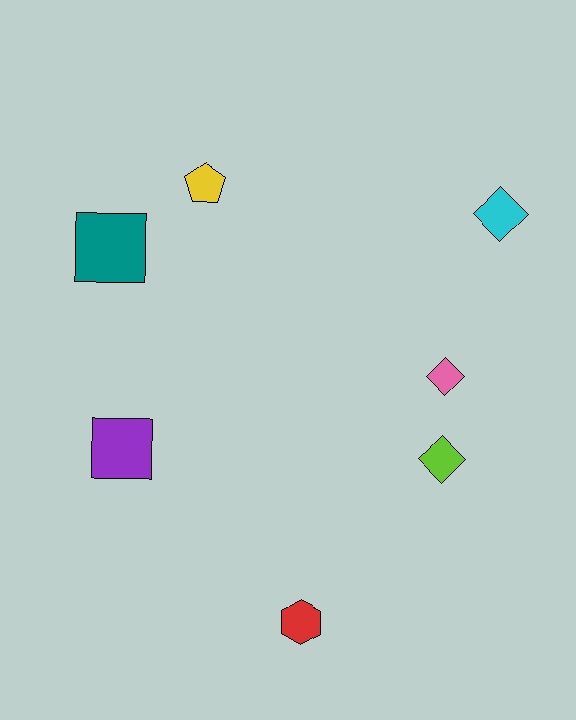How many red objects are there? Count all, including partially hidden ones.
There is 1 red object.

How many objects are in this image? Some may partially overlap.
There are 7 objects.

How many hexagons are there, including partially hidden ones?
There is 1 hexagon.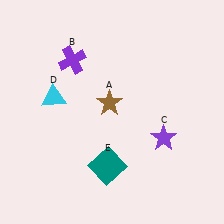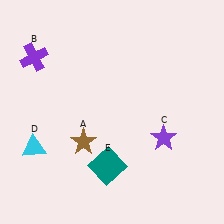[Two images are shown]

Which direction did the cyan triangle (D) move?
The cyan triangle (D) moved down.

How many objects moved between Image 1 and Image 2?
3 objects moved between the two images.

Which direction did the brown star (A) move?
The brown star (A) moved down.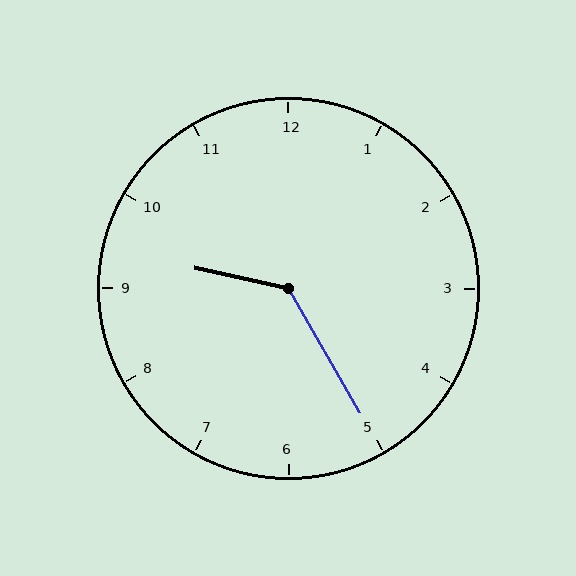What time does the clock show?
9:25.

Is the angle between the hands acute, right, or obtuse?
It is obtuse.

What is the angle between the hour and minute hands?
Approximately 132 degrees.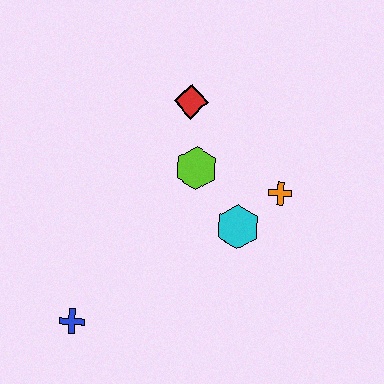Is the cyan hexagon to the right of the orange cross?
No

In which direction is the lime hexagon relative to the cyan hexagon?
The lime hexagon is above the cyan hexagon.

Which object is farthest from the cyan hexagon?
The blue cross is farthest from the cyan hexagon.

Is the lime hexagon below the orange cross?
No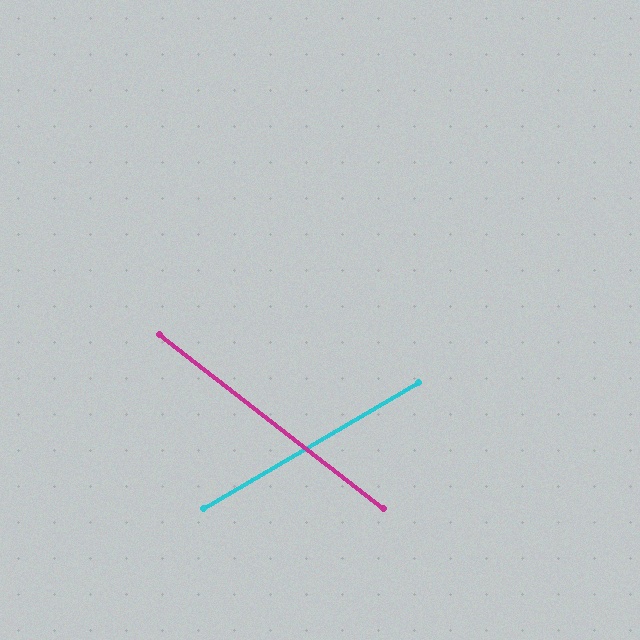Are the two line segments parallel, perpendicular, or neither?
Neither parallel nor perpendicular — they differ by about 68°.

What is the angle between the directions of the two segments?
Approximately 68 degrees.